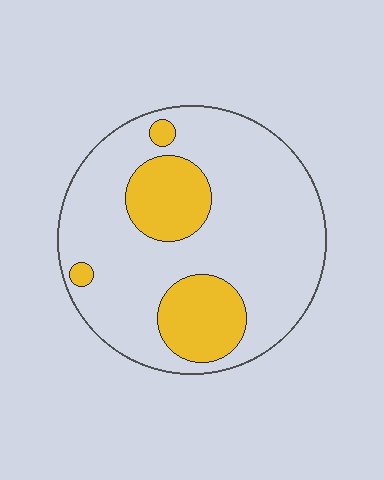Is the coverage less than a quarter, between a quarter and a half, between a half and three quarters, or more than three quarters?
Less than a quarter.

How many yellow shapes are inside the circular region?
4.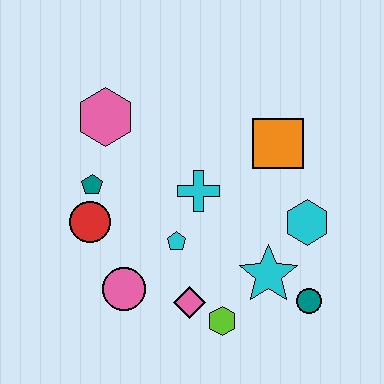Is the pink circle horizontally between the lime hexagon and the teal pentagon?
Yes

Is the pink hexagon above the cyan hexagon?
Yes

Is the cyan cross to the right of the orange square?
No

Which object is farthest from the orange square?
The pink circle is farthest from the orange square.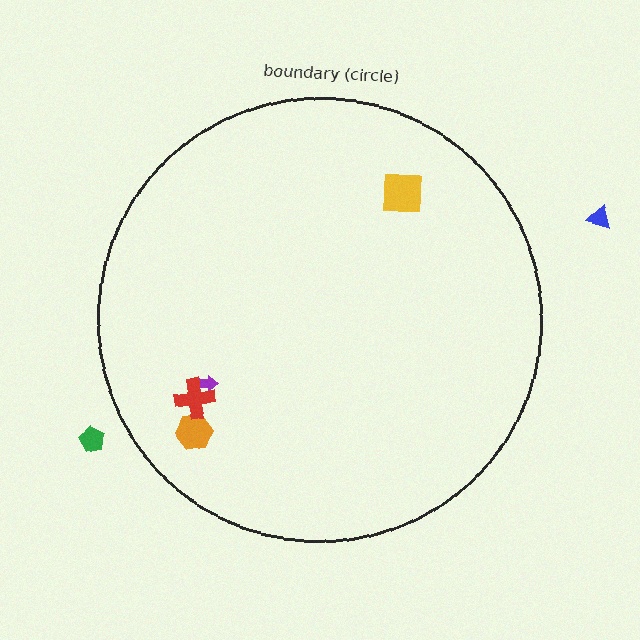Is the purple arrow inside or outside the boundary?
Inside.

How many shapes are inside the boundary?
4 inside, 2 outside.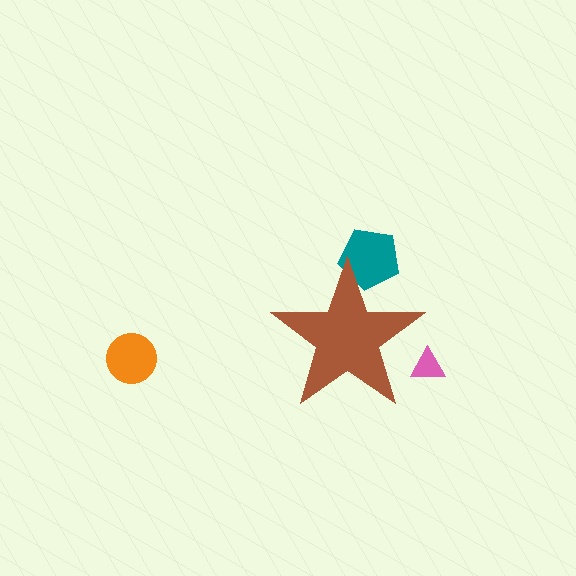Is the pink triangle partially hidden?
Yes, the pink triangle is partially hidden behind the brown star.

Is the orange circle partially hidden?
No, the orange circle is fully visible.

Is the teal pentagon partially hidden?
Yes, the teal pentagon is partially hidden behind the brown star.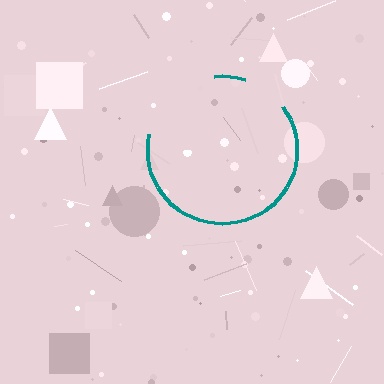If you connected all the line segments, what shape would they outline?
They would outline a circle.